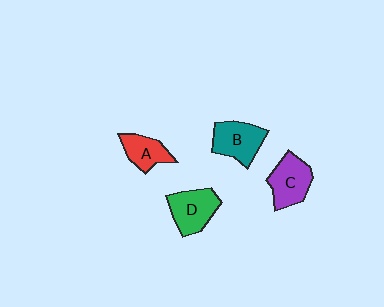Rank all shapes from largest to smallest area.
From largest to smallest: C (purple), D (green), B (teal), A (red).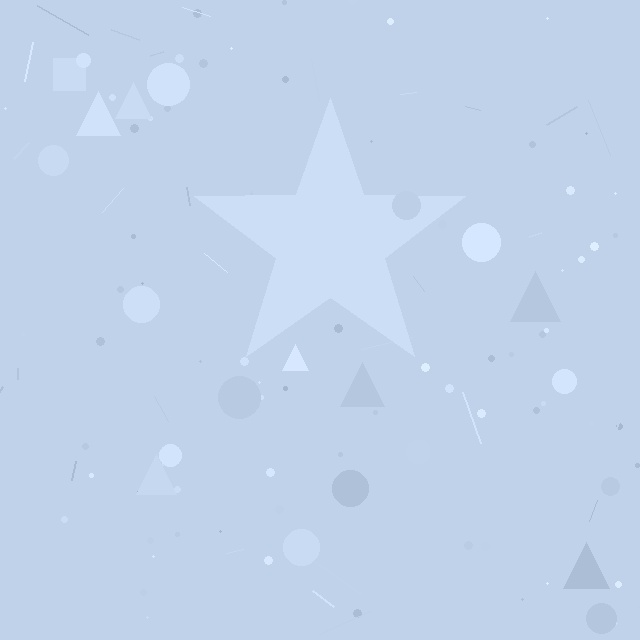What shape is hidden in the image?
A star is hidden in the image.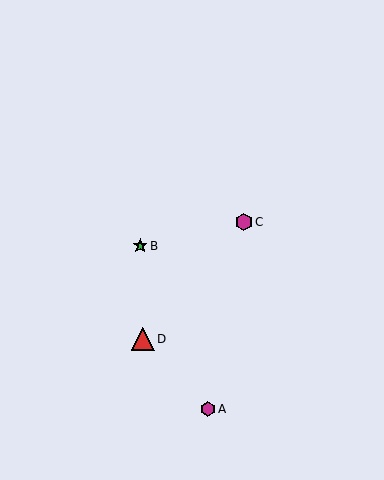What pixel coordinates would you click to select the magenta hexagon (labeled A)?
Click at (208, 409) to select the magenta hexagon A.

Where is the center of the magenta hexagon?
The center of the magenta hexagon is at (208, 409).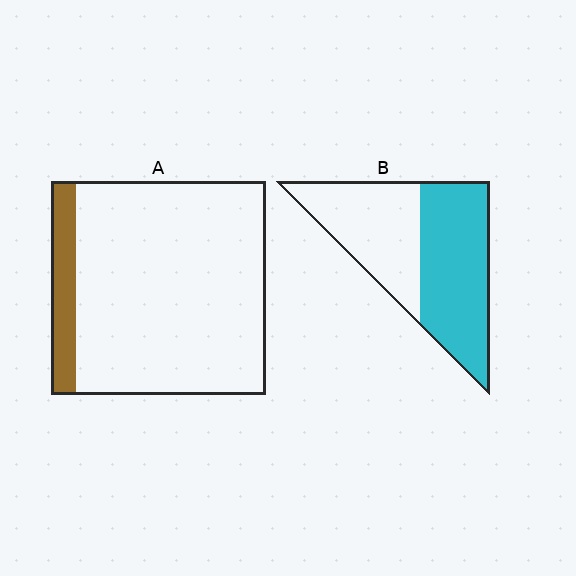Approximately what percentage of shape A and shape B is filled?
A is approximately 10% and B is approximately 55%.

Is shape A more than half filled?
No.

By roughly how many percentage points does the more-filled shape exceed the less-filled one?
By roughly 45 percentage points (B over A).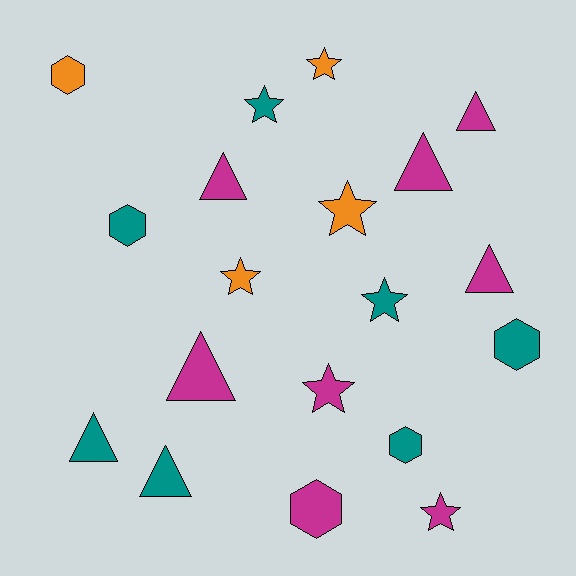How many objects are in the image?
There are 19 objects.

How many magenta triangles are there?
There are 5 magenta triangles.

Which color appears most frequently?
Magenta, with 8 objects.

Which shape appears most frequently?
Triangle, with 7 objects.